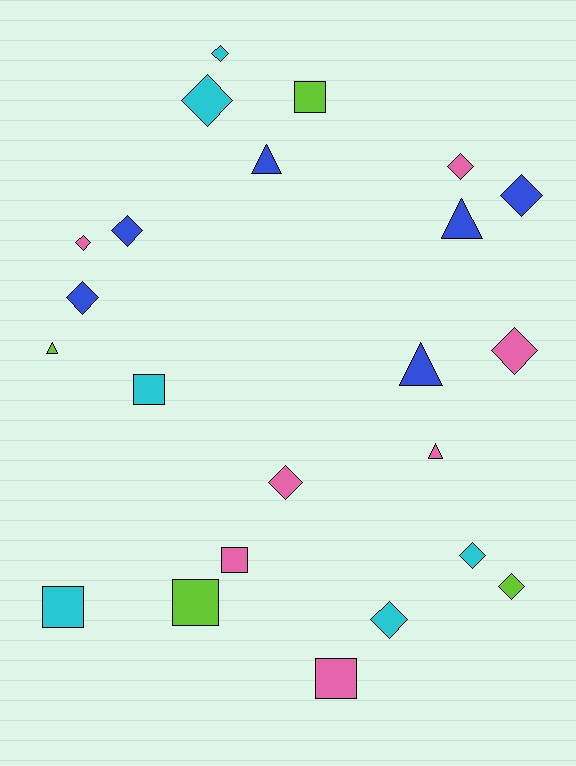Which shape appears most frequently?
Diamond, with 12 objects.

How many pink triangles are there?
There is 1 pink triangle.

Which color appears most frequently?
Pink, with 7 objects.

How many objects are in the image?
There are 23 objects.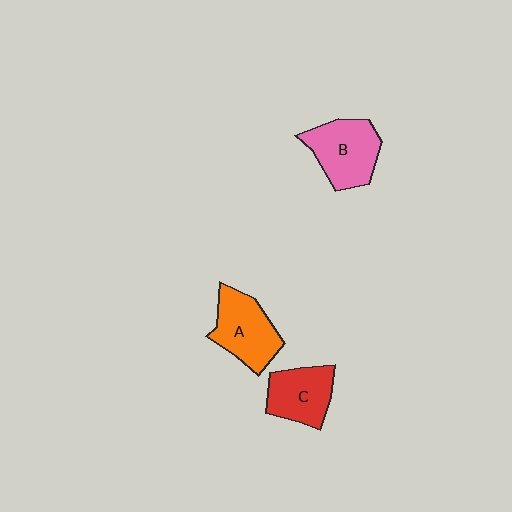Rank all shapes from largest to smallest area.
From largest to smallest: B (pink), A (orange), C (red).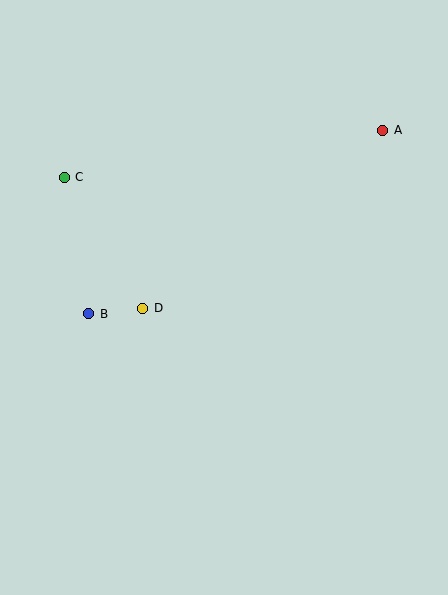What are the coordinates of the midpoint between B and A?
The midpoint between B and A is at (236, 222).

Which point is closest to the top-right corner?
Point A is closest to the top-right corner.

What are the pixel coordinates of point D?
Point D is at (143, 308).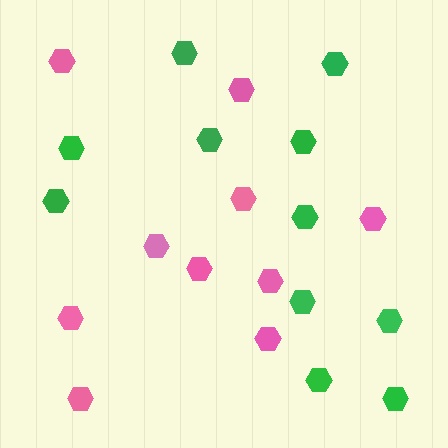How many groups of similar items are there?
There are 2 groups: one group of green hexagons (11) and one group of pink hexagons (10).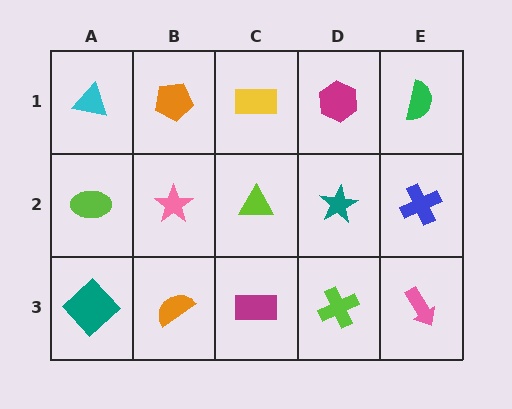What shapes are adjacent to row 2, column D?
A magenta hexagon (row 1, column D), a lime cross (row 3, column D), a lime triangle (row 2, column C), a blue cross (row 2, column E).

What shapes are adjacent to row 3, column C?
A lime triangle (row 2, column C), an orange semicircle (row 3, column B), a lime cross (row 3, column D).